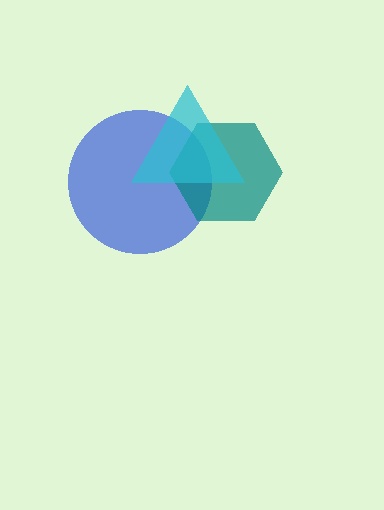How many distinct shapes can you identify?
There are 3 distinct shapes: a blue circle, a teal hexagon, a cyan triangle.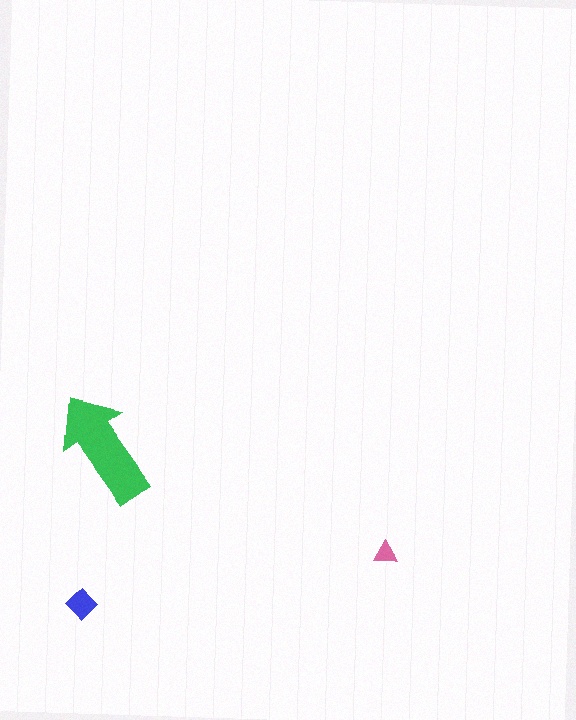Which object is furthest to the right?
The pink triangle is rightmost.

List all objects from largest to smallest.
The green arrow, the blue diamond, the pink triangle.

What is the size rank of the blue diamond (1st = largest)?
2nd.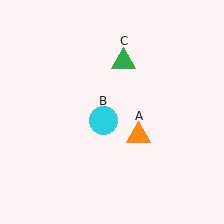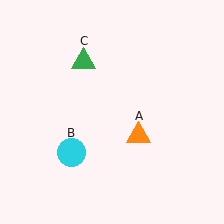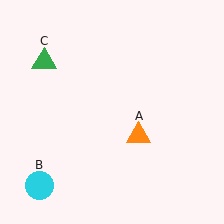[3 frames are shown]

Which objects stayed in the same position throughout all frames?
Orange triangle (object A) remained stationary.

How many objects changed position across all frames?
2 objects changed position: cyan circle (object B), green triangle (object C).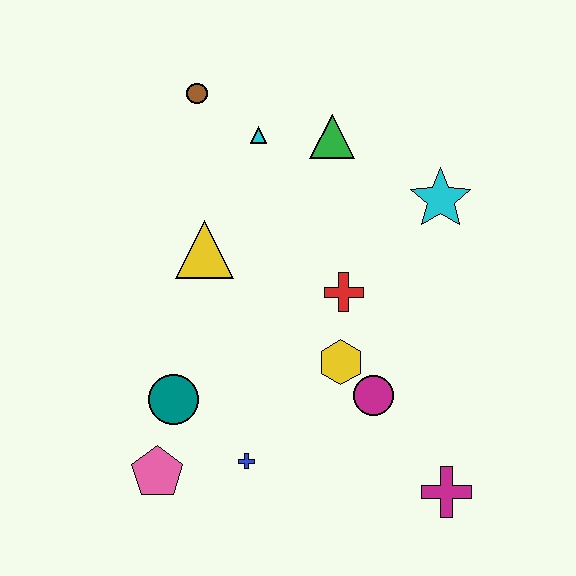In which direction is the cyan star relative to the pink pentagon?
The cyan star is to the right of the pink pentagon.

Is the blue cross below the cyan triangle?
Yes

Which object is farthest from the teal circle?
The cyan star is farthest from the teal circle.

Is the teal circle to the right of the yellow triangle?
No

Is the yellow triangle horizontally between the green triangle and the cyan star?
No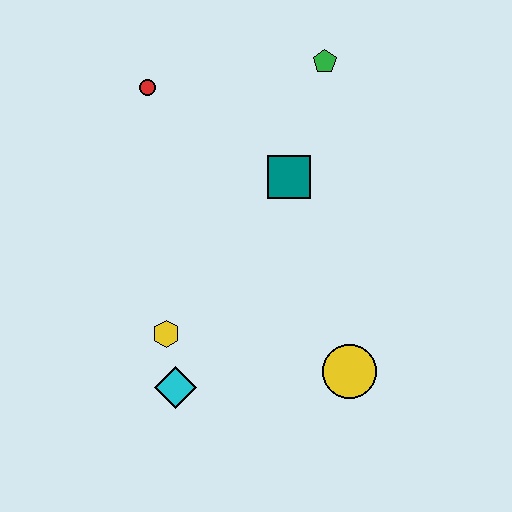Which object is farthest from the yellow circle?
The red circle is farthest from the yellow circle.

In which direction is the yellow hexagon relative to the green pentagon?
The yellow hexagon is below the green pentagon.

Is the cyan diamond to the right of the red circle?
Yes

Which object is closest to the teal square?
The green pentagon is closest to the teal square.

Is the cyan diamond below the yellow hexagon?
Yes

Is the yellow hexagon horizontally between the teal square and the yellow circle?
No